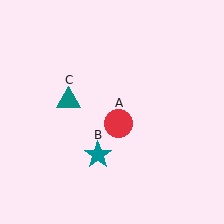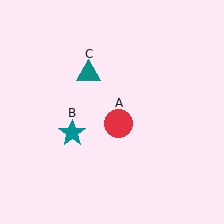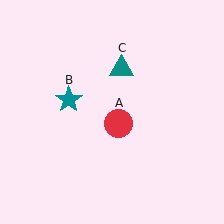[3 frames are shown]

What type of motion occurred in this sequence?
The teal star (object B), teal triangle (object C) rotated clockwise around the center of the scene.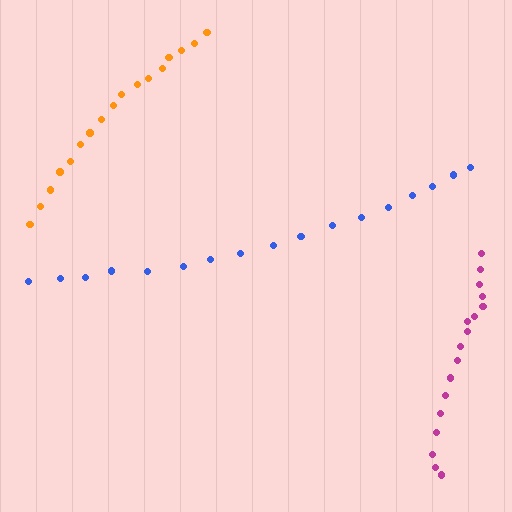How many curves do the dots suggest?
There are 3 distinct paths.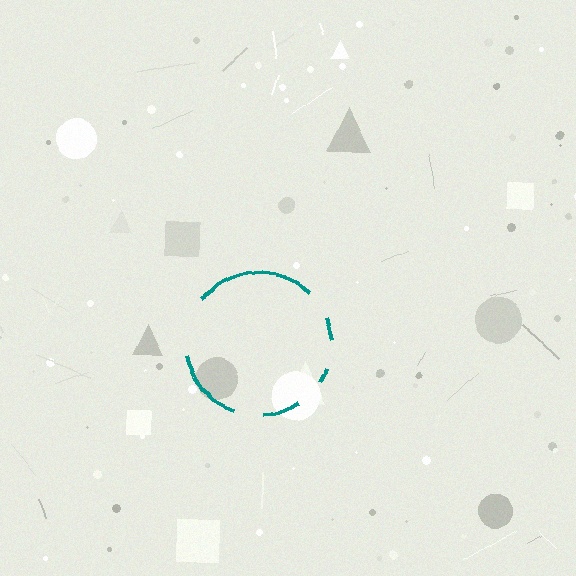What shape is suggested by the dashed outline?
The dashed outline suggests a circle.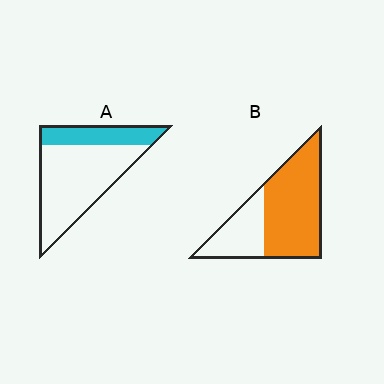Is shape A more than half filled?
No.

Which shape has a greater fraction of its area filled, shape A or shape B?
Shape B.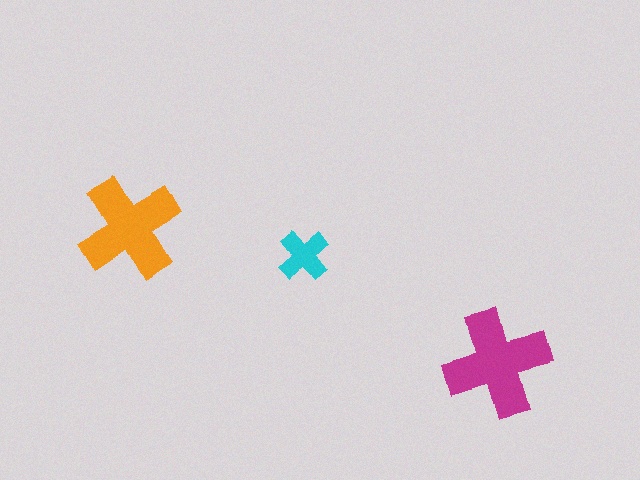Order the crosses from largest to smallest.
the magenta one, the orange one, the cyan one.